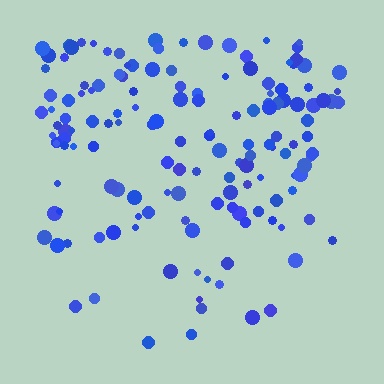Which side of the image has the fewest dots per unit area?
The bottom.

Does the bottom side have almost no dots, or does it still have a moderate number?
Still a moderate number, just noticeably fewer than the top.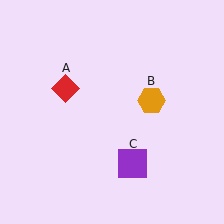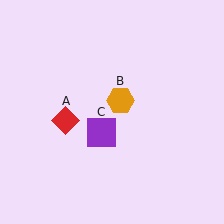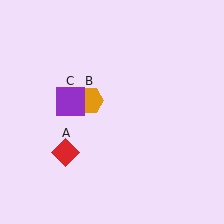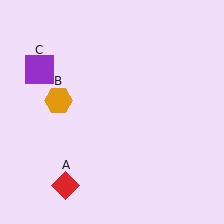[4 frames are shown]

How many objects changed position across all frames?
3 objects changed position: red diamond (object A), orange hexagon (object B), purple square (object C).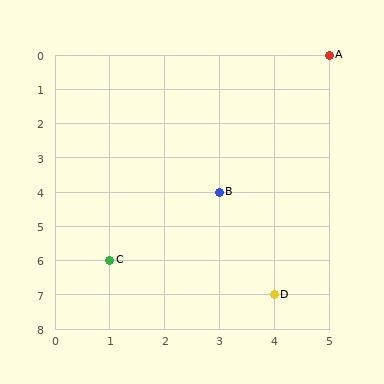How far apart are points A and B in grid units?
Points A and B are 2 columns and 4 rows apart (about 4.5 grid units diagonally).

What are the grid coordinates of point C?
Point C is at grid coordinates (1, 6).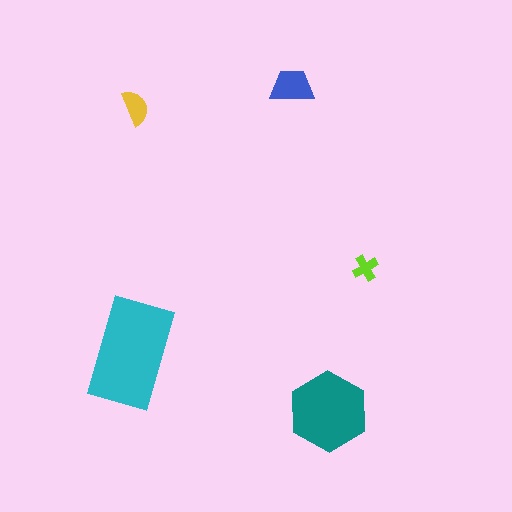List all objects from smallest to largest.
The lime cross, the yellow semicircle, the blue trapezoid, the teal hexagon, the cyan rectangle.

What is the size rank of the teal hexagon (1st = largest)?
2nd.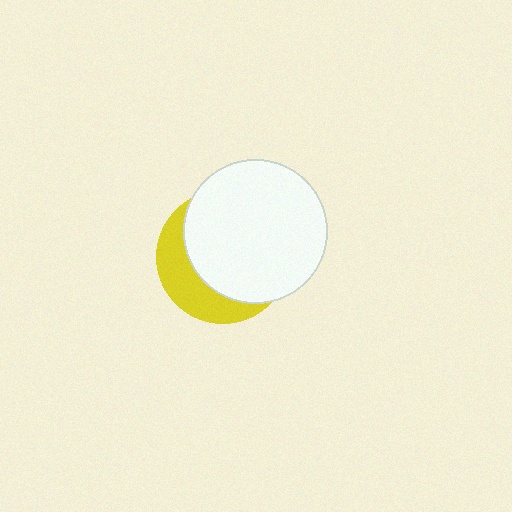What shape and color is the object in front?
The object in front is a white circle.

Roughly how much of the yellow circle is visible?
A small part of it is visible (roughly 32%).